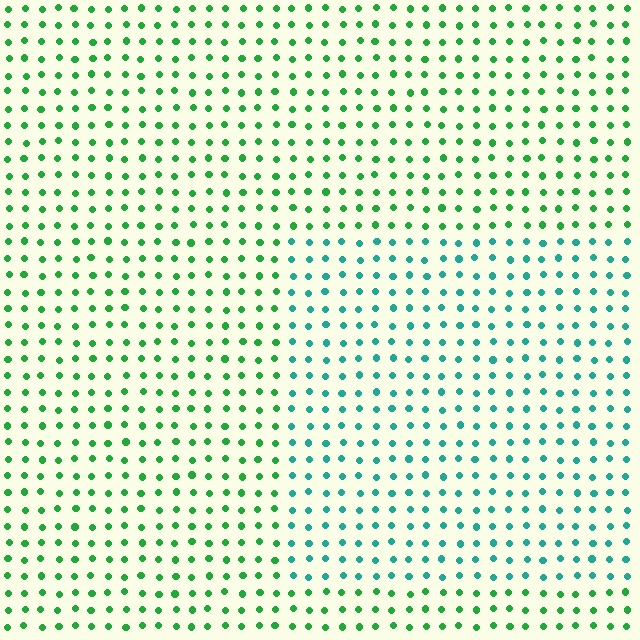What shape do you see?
I see a rectangle.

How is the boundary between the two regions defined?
The boundary is defined purely by a slight shift in hue (about 39 degrees). Spacing, size, and orientation are identical on both sides.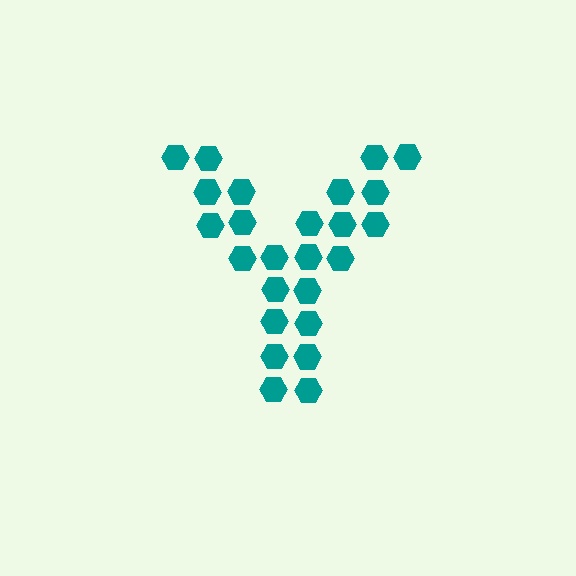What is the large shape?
The large shape is the letter Y.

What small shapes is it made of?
It is made of small hexagons.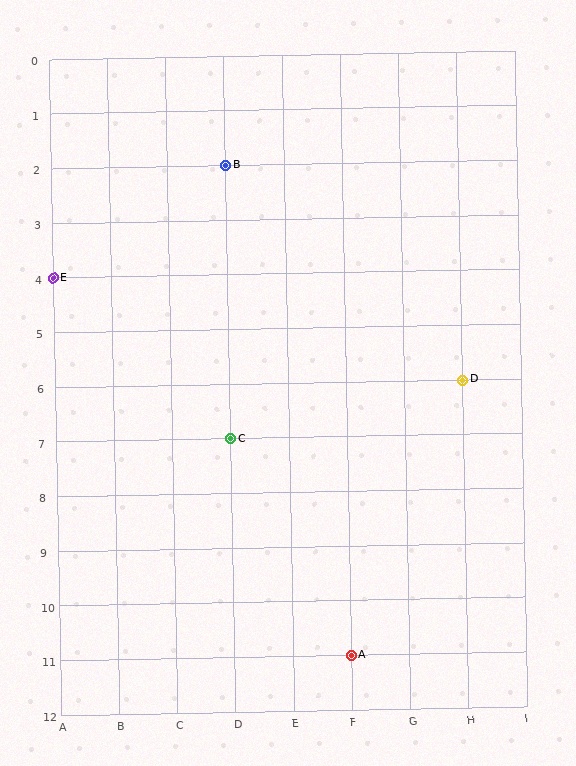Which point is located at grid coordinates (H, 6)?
Point D is at (H, 6).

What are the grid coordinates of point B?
Point B is at grid coordinates (D, 2).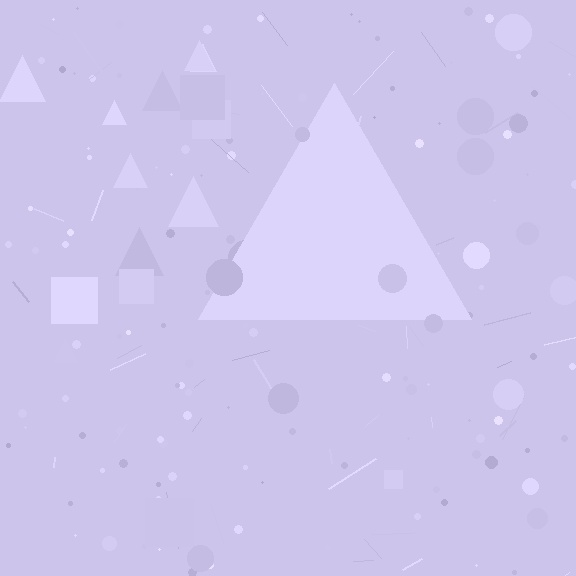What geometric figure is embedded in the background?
A triangle is embedded in the background.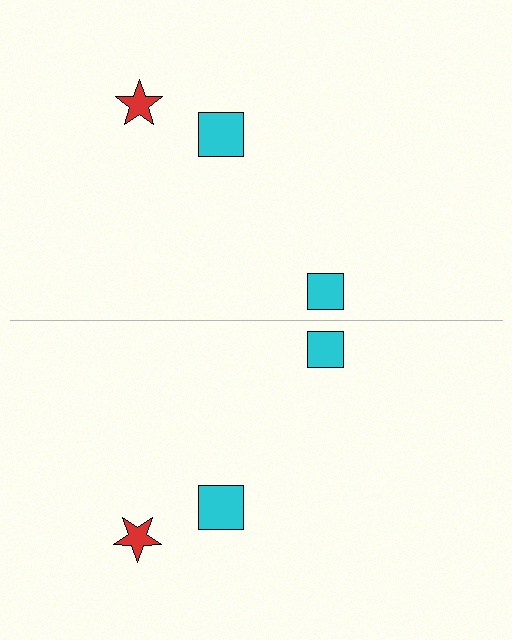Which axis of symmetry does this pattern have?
The pattern has a horizontal axis of symmetry running through the center of the image.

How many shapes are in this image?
There are 6 shapes in this image.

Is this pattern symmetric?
Yes, this pattern has bilateral (reflection) symmetry.